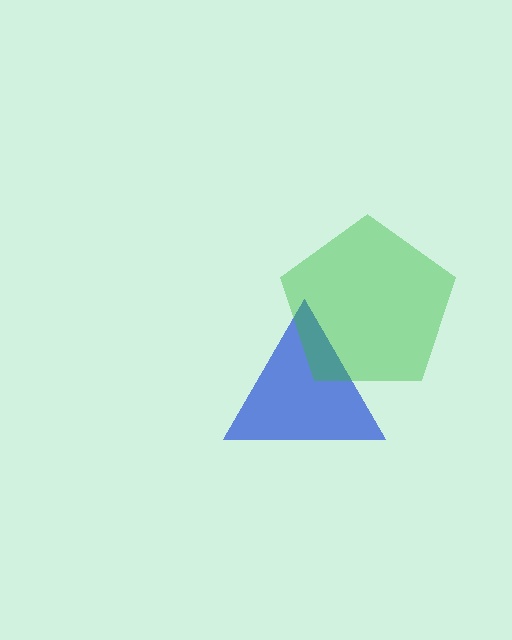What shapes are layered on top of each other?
The layered shapes are: a blue triangle, a green pentagon.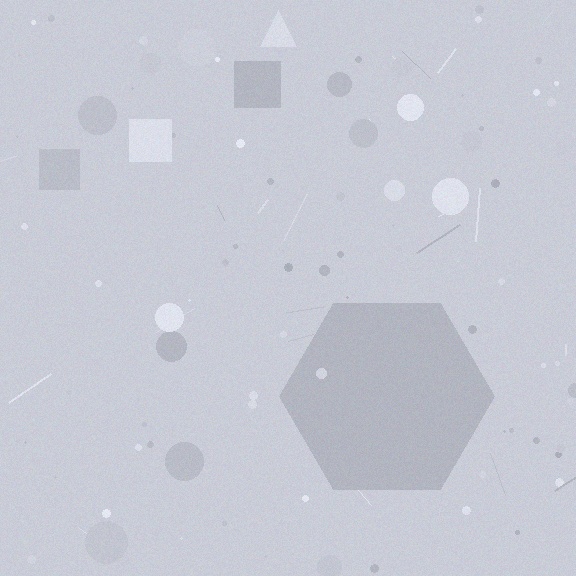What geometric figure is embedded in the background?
A hexagon is embedded in the background.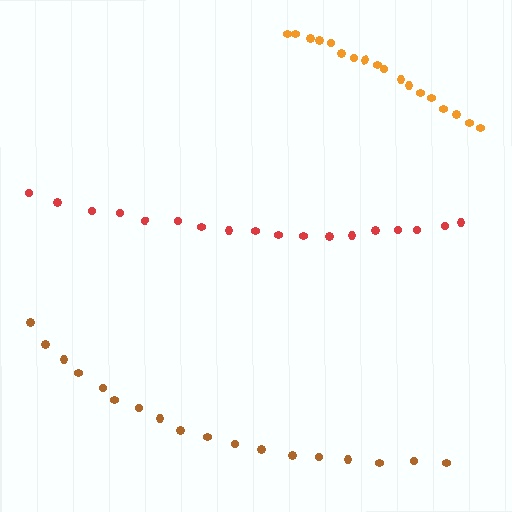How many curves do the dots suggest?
There are 3 distinct paths.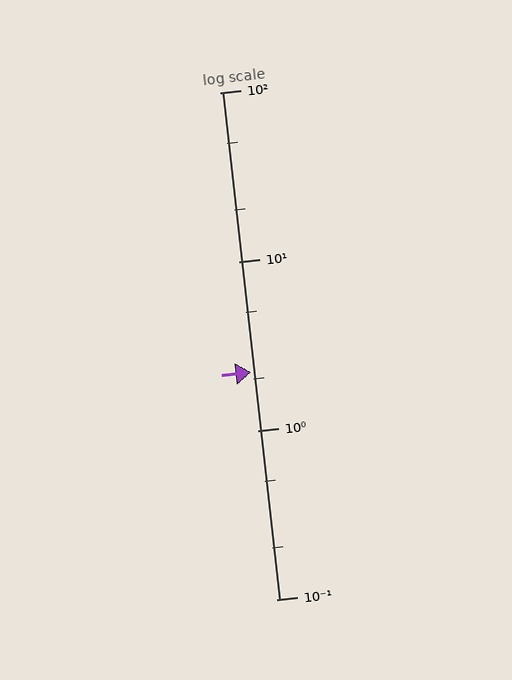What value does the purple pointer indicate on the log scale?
The pointer indicates approximately 2.2.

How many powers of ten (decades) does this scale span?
The scale spans 3 decades, from 0.1 to 100.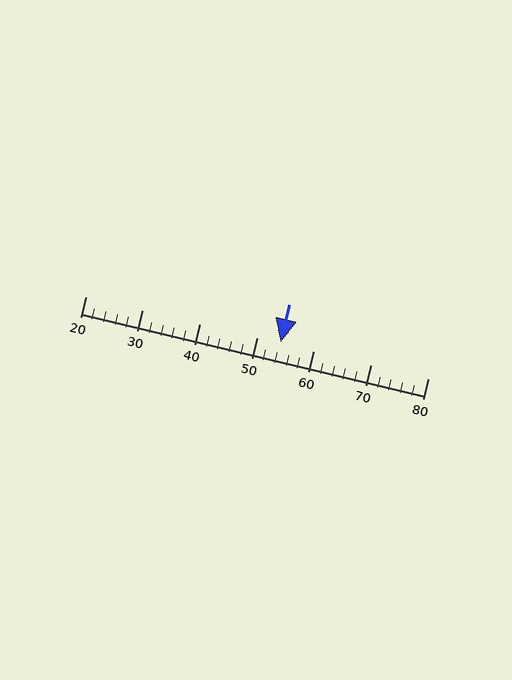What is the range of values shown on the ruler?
The ruler shows values from 20 to 80.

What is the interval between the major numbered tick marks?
The major tick marks are spaced 10 units apart.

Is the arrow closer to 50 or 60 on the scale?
The arrow is closer to 50.